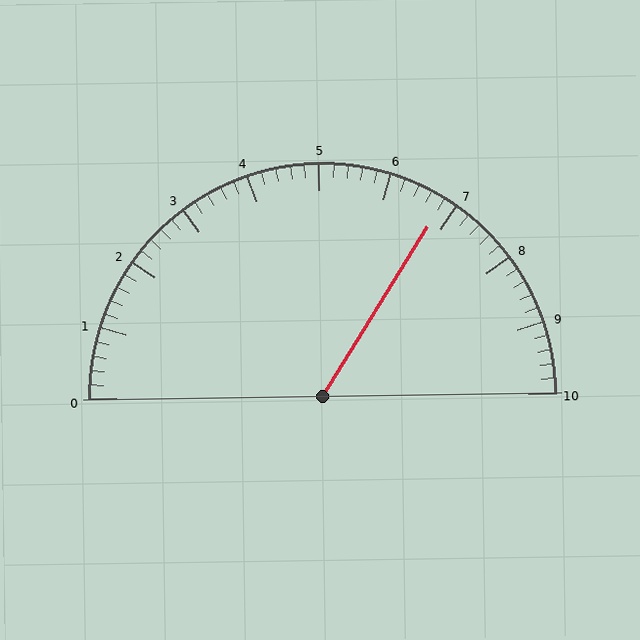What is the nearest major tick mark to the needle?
The nearest major tick mark is 7.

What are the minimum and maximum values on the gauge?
The gauge ranges from 0 to 10.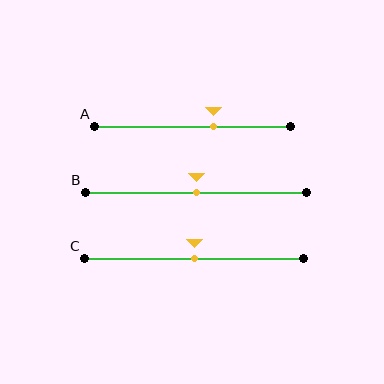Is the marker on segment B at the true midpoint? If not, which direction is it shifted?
Yes, the marker on segment B is at the true midpoint.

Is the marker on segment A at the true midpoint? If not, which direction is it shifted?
No, the marker on segment A is shifted to the right by about 11% of the segment length.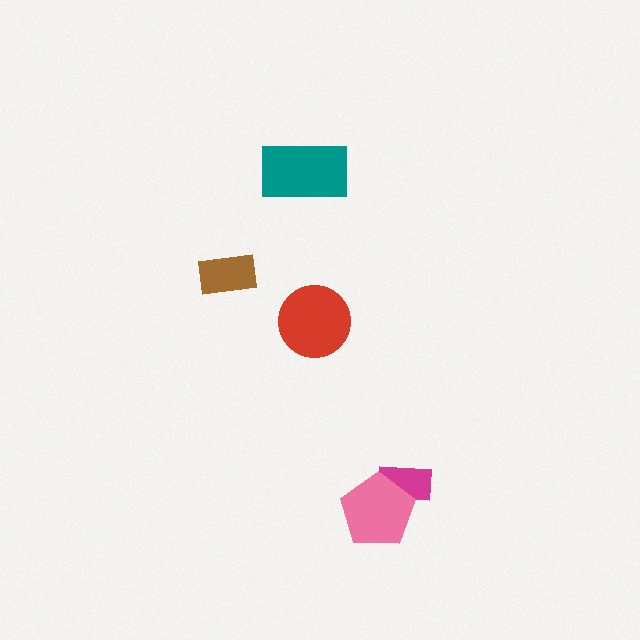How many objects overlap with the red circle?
0 objects overlap with the red circle.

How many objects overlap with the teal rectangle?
0 objects overlap with the teal rectangle.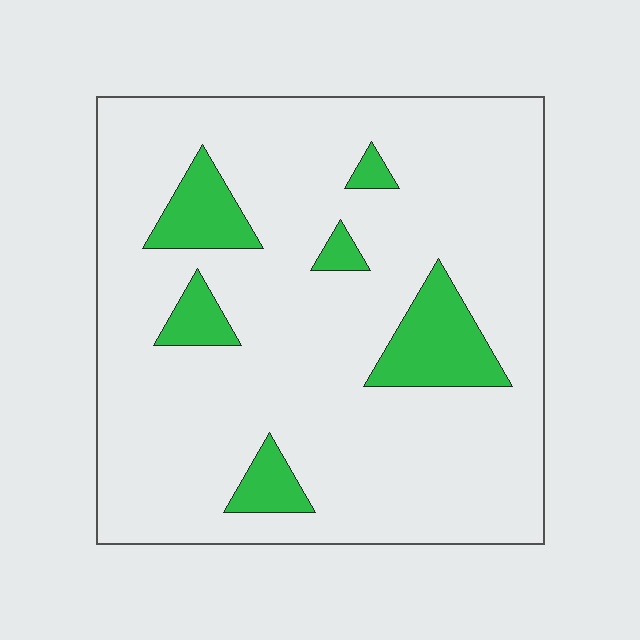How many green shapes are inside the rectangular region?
6.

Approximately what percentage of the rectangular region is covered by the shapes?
Approximately 15%.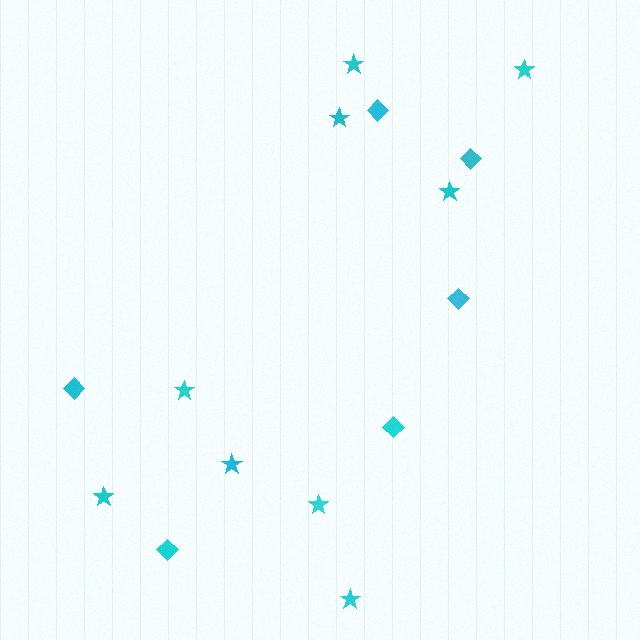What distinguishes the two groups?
There are 2 groups: one group of stars (9) and one group of diamonds (6).